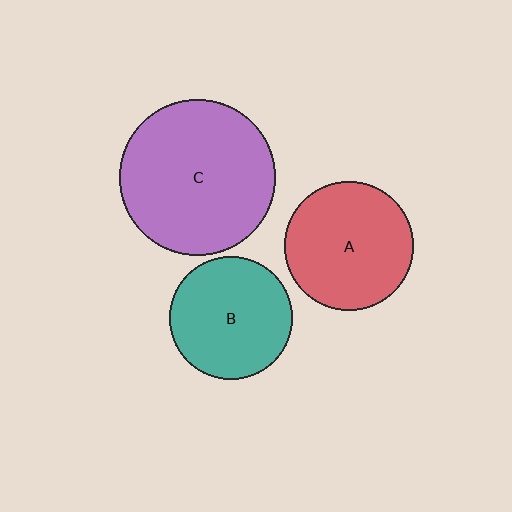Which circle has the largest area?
Circle C (purple).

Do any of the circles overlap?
No, none of the circles overlap.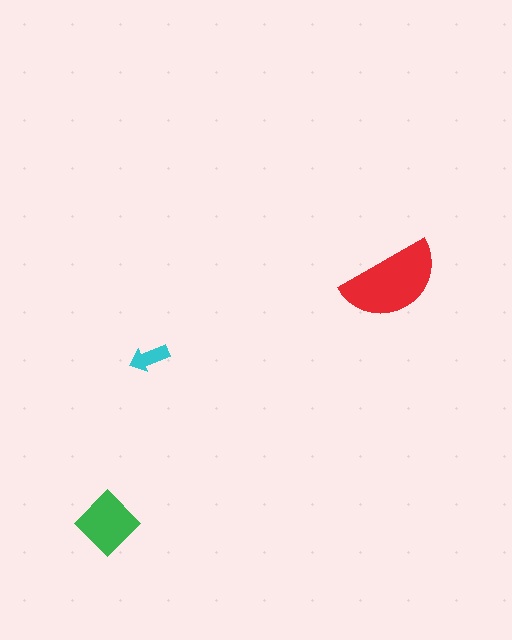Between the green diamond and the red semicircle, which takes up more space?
The red semicircle.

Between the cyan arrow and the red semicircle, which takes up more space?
The red semicircle.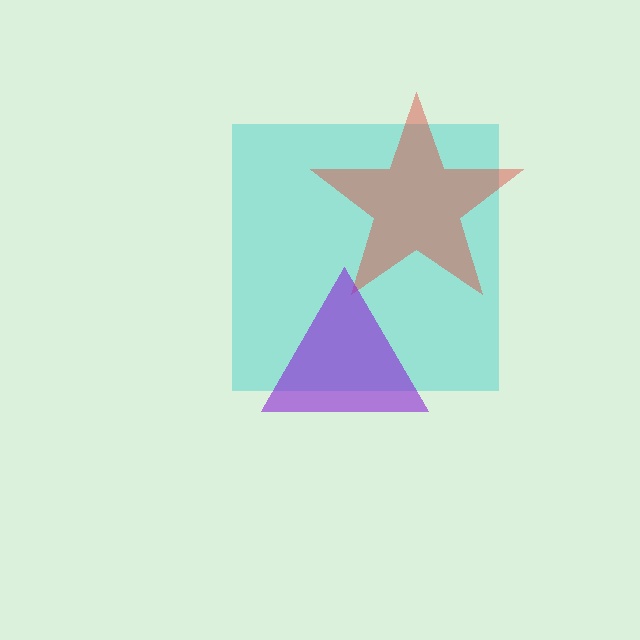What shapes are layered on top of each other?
The layered shapes are: a cyan square, a red star, a purple triangle.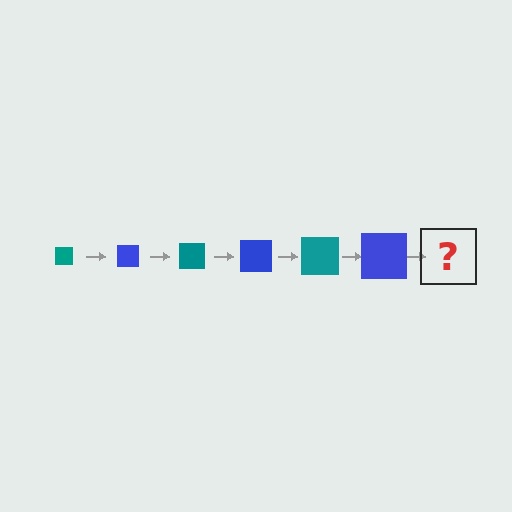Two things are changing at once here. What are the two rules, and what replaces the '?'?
The two rules are that the square grows larger each step and the color cycles through teal and blue. The '?' should be a teal square, larger than the previous one.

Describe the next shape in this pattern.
It should be a teal square, larger than the previous one.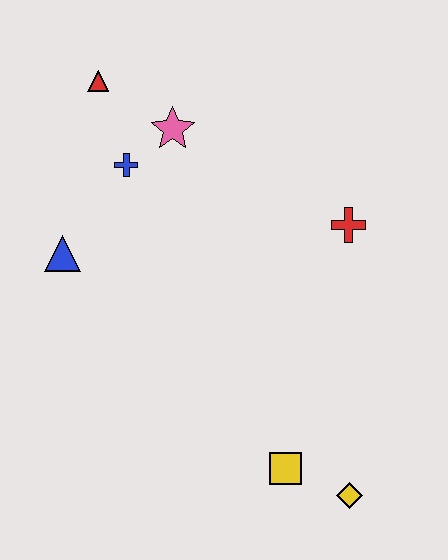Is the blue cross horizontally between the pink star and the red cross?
No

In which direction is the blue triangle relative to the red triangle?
The blue triangle is below the red triangle.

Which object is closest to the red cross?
The pink star is closest to the red cross.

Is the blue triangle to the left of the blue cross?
Yes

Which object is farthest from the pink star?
The yellow diamond is farthest from the pink star.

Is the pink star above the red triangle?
No